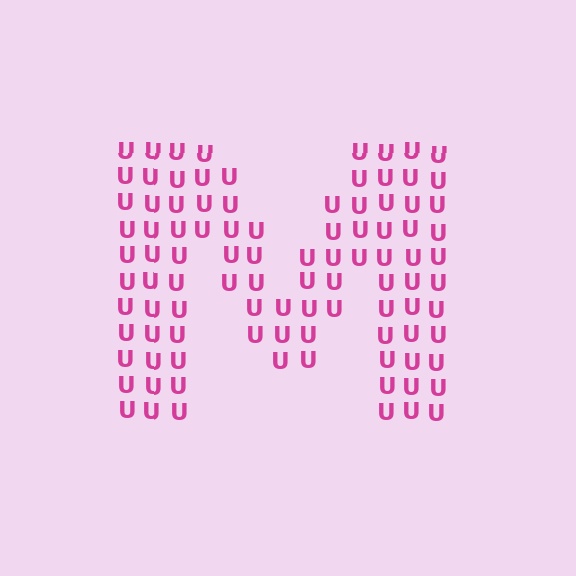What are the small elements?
The small elements are letter U's.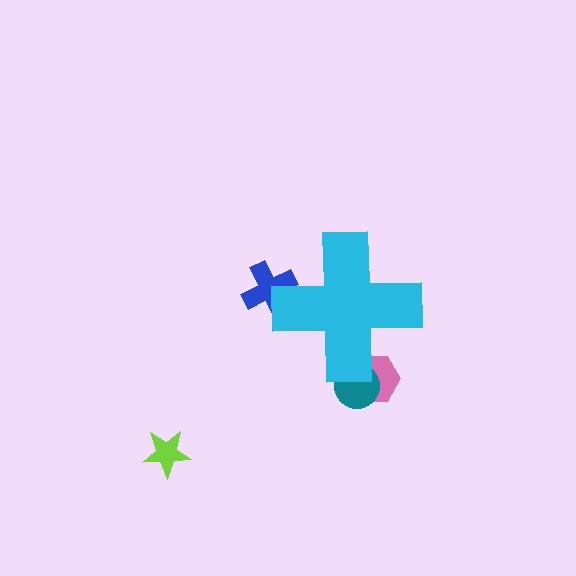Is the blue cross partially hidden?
Yes, the blue cross is partially hidden behind the cyan cross.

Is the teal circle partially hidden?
Yes, the teal circle is partially hidden behind the cyan cross.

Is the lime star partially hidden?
No, the lime star is fully visible.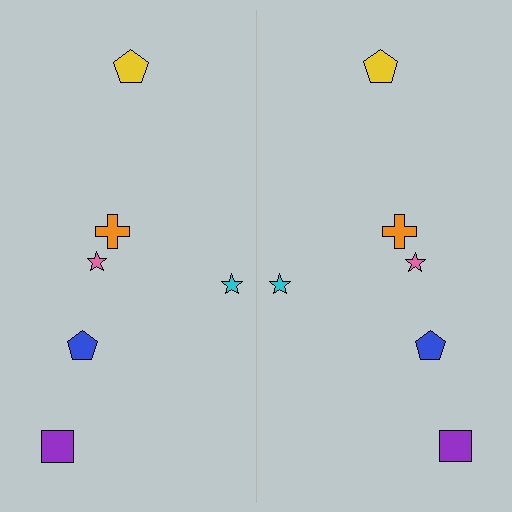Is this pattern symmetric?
Yes, this pattern has bilateral (reflection) symmetry.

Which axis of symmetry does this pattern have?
The pattern has a vertical axis of symmetry running through the center of the image.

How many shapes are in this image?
There are 12 shapes in this image.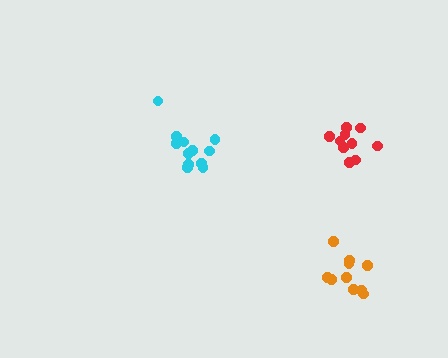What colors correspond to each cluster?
The clusters are colored: cyan, orange, red.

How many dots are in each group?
Group 1: 12 dots, Group 2: 10 dots, Group 3: 10 dots (32 total).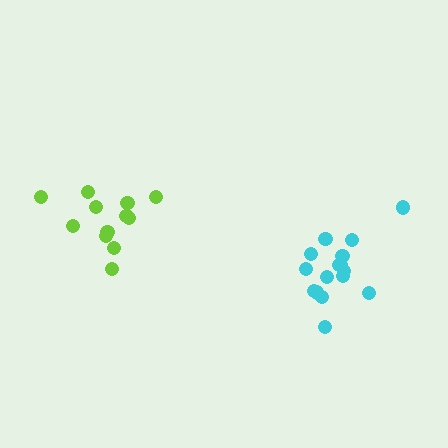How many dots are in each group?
Group 1: 12 dots, Group 2: 16 dots (28 total).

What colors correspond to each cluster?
The clusters are colored: lime, cyan.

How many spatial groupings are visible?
There are 2 spatial groupings.